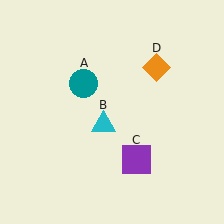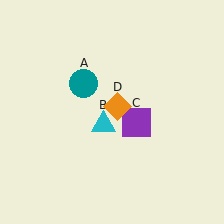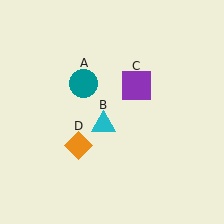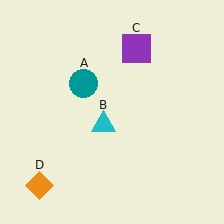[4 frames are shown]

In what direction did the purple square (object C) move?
The purple square (object C) moved up.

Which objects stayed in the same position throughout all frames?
Teal circle (object A) and cyan triangle (object B) remained stationary.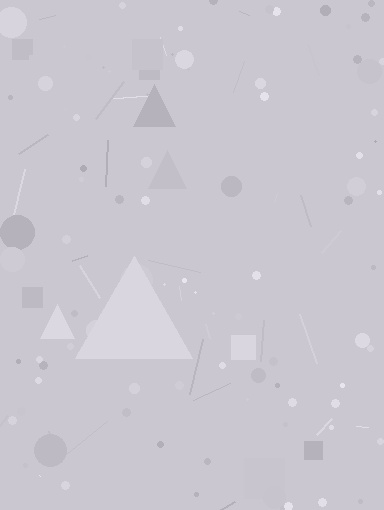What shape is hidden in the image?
A triangle is hidden in the image.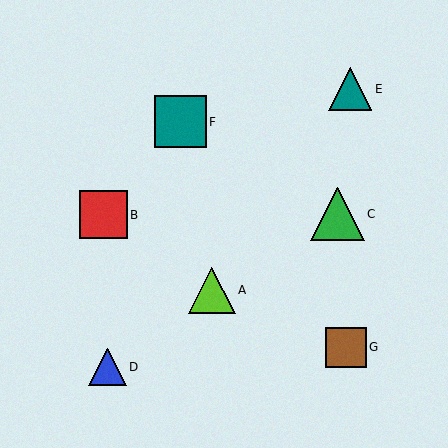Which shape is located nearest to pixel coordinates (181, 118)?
The teal square (labeled F) at (180, 122) is nearest to that location.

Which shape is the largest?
The green triangle (labeled C) is the largest.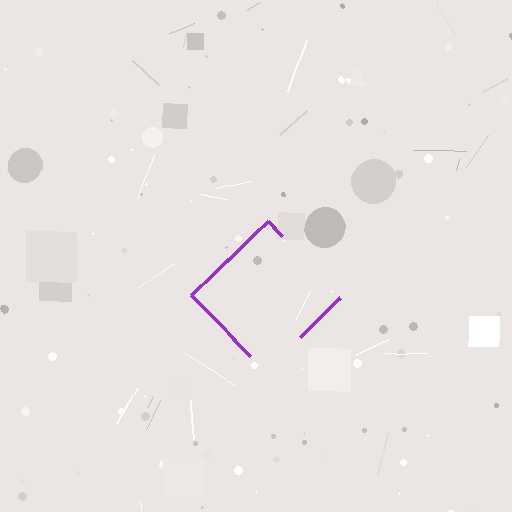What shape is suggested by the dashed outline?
The dashed outline suggests a diamond.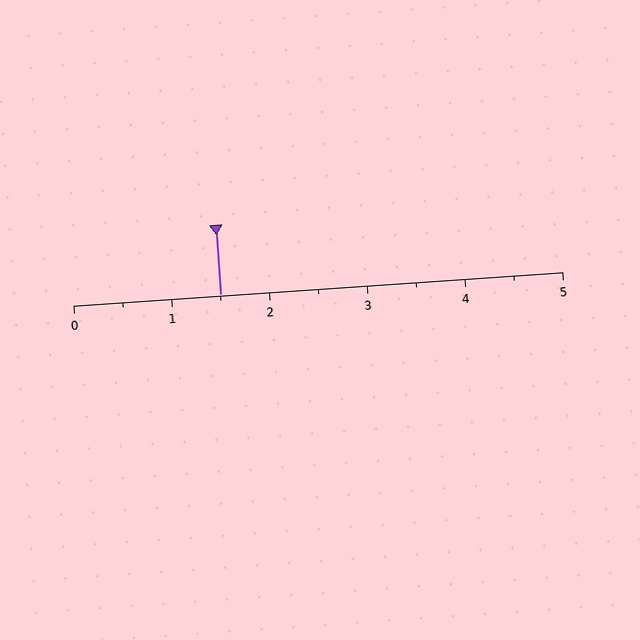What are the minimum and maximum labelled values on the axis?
The axis runs from 0 to 5.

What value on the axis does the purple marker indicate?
The marker indicates approximately 1.5.